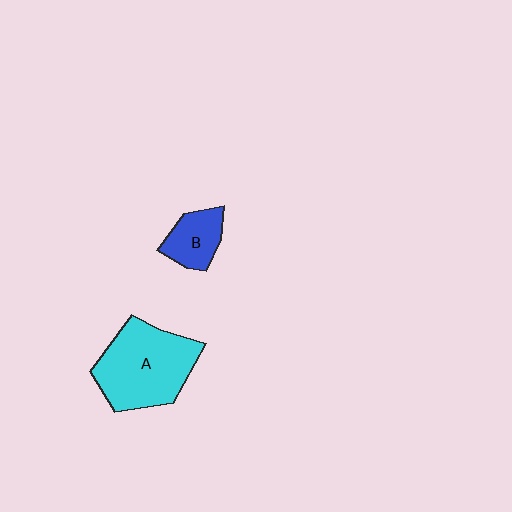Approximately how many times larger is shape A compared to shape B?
Approximately 2.5 times.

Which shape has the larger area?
Shape A (cyan).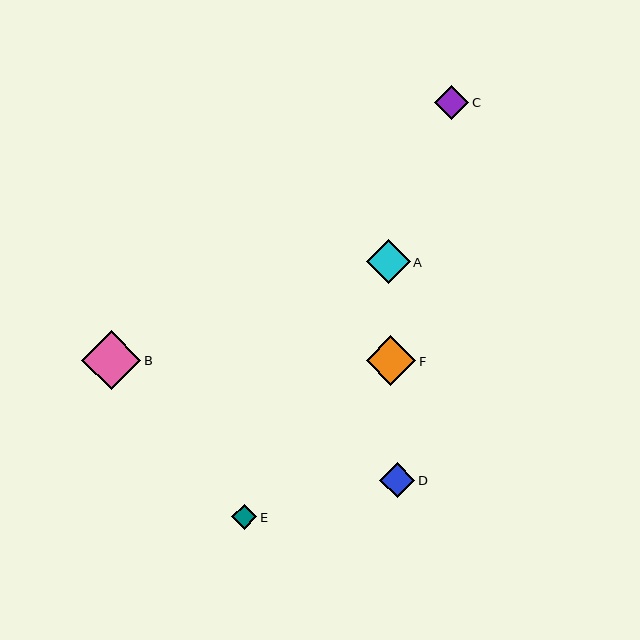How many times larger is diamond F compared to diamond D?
Diamond F is approximately 1.4 times the size of diamond D.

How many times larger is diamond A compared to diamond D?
Diamond A is approximately 1.3 times the size of diamond D.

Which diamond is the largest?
Diamond B is the largest with a size of approximately 59 pixels.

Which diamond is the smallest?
Diamond E is the smallest with a size of approximately 25 pixels.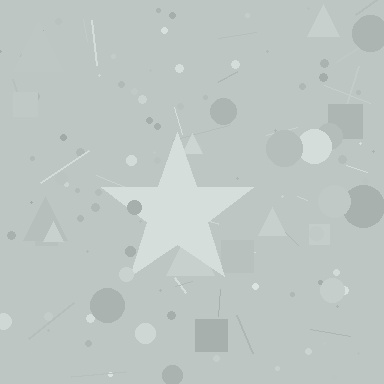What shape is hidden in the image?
A star is hidden in the image.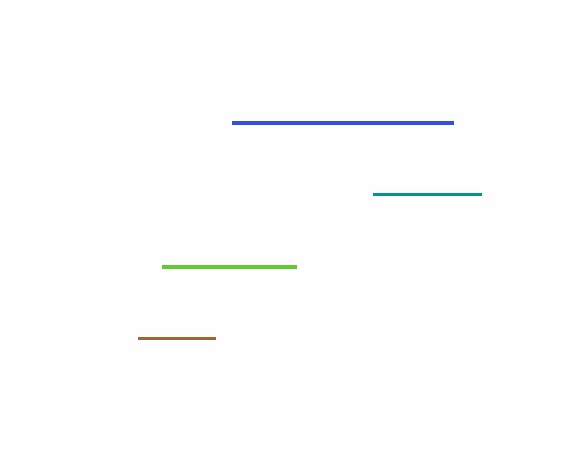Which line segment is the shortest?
The brown line is the shortest at approximately 77 pixels.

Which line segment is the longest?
The blue line is the longest at approximately 221 pixels.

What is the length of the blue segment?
The blue segment is approximately 221 pixels long.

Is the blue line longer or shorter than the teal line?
The blue line is longer than the teal line.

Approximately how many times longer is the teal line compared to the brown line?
The teal line is approximately 1.4 times the length of the brown line.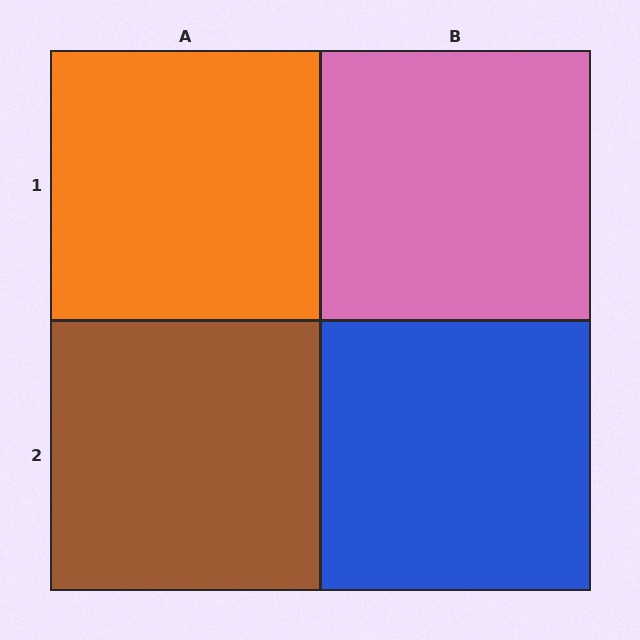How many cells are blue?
1 cell is blue.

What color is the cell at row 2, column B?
Blue.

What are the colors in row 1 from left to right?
Orange, pink.